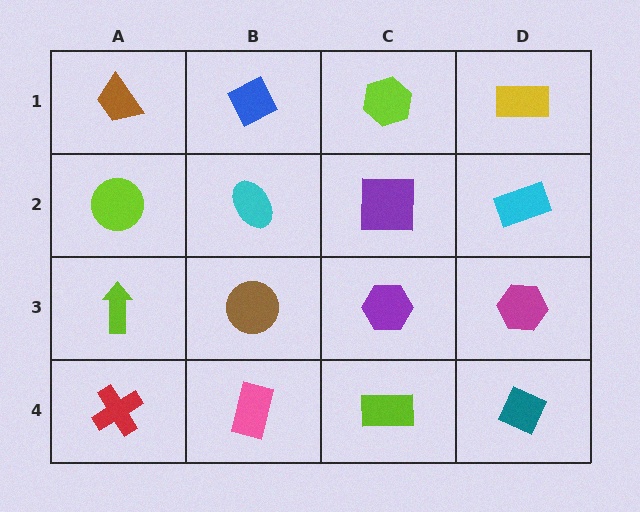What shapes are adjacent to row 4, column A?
A lime arrow (row 3, column A), a pink rectangle (row 4, column B).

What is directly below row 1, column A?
A lime circle.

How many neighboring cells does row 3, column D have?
3.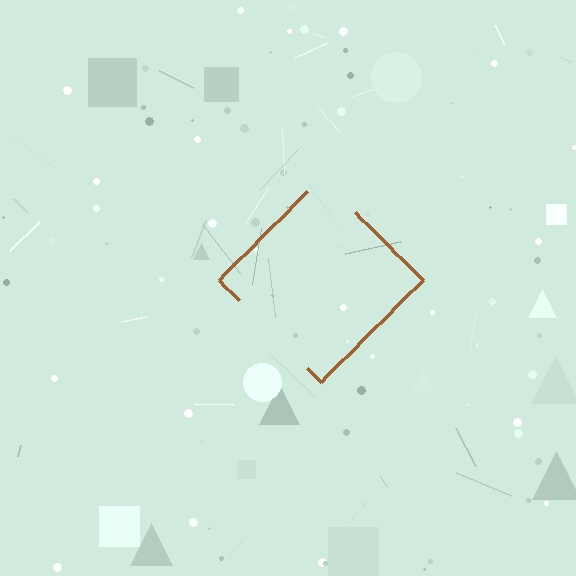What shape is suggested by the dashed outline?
The dashed outline suggests a diamond.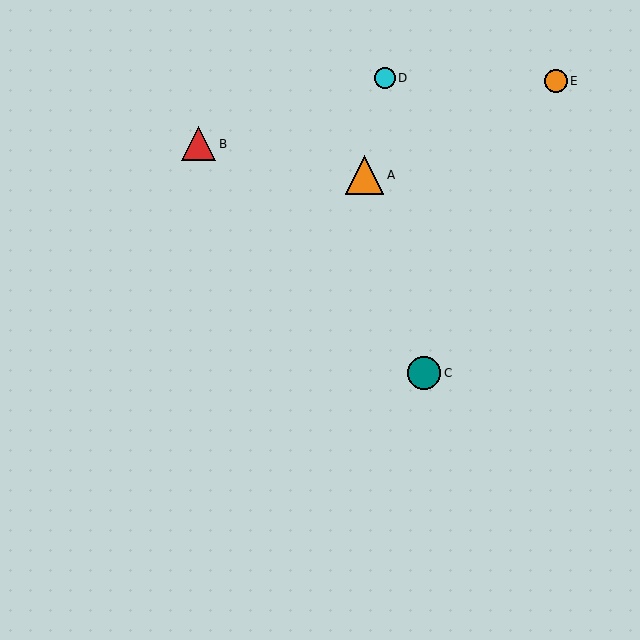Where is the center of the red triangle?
The center of the red triangle is at (199, 144).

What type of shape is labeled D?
Shape D is a cyan circle.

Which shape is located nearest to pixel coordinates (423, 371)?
The teal circle (labeled C) at (424, 373) is nearest to that location.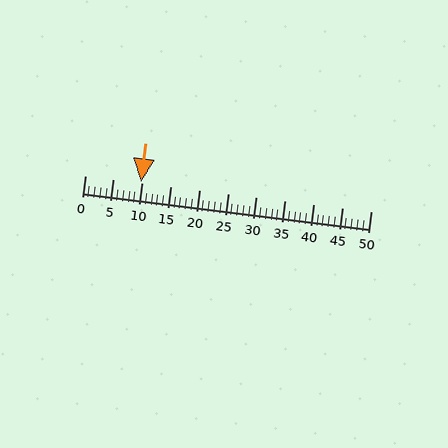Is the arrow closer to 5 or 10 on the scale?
The arrow is closer to 10.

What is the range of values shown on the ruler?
The ruler shows values from 0 to 50.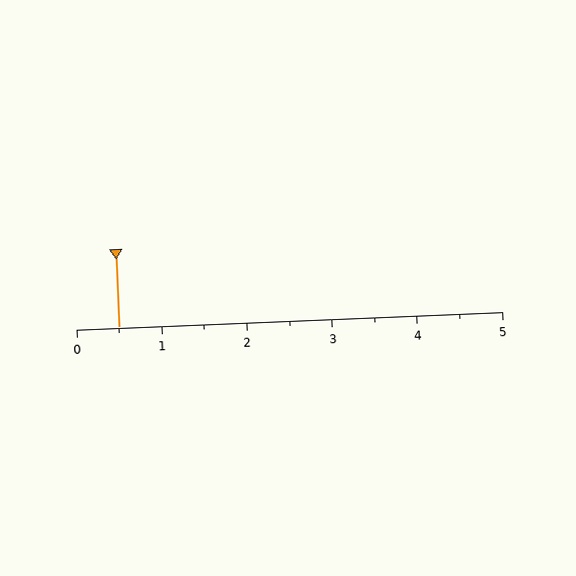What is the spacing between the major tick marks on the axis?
The major ticks are spaced 1 apart.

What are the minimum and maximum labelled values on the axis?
The axis runs from 0 to 5.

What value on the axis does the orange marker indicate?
The marker indicates approximately 0.5.